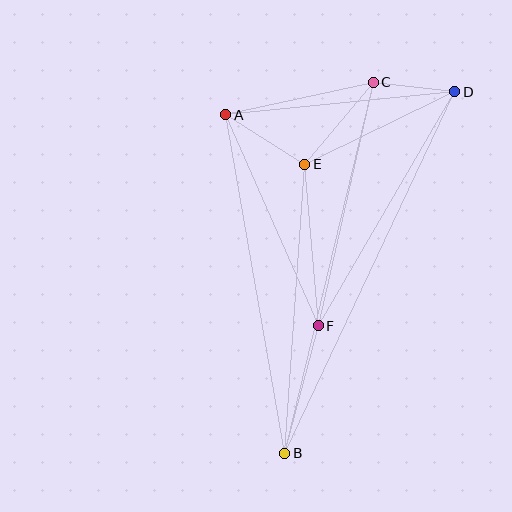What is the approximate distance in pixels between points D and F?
The distance between D and F is approximately 271 pixels.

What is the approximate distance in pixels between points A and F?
The distance between A and F is approximately 230 pixels.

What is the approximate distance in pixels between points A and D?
The distance between A and D is approximately 230 pixels.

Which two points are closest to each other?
Points C and D are closest to each other.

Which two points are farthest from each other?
Points B and D are farthest from each other.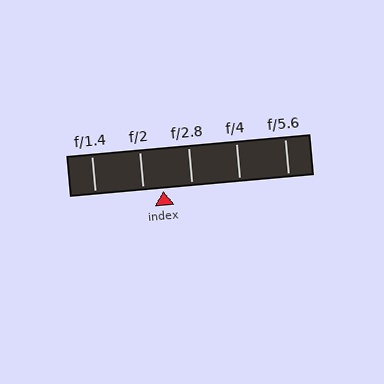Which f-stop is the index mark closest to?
The index mark is closest to f/2.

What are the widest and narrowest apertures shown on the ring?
The widest aperture shown is f/1.4 and the narrowest is f/5.6.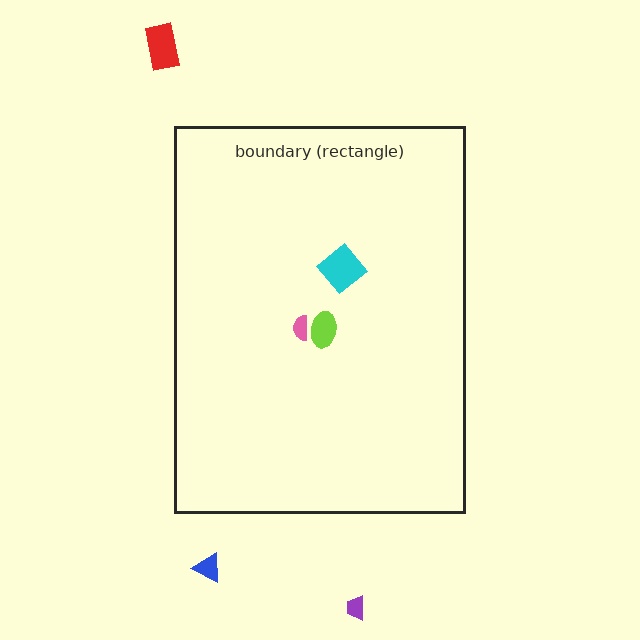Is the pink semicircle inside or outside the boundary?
Inside.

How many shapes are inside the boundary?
3 inside, 3 outside.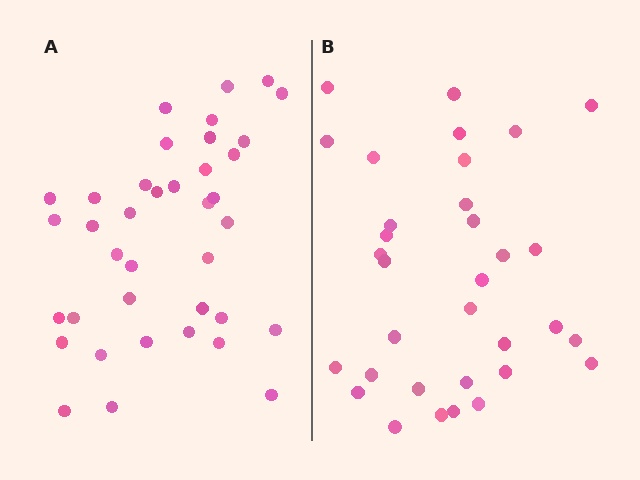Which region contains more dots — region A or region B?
Region A (the left region) has more dots.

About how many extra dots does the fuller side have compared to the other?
Region A has about 5 more dots than region B.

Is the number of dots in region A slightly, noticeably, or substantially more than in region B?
Region A has only slightly more — the two regions are fairly close. The ratio is roughly 1.2 to 1.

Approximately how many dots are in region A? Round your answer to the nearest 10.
About 40 dots. (The exact count is 38, which rounds to 40.)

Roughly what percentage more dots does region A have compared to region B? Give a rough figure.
About 15% more.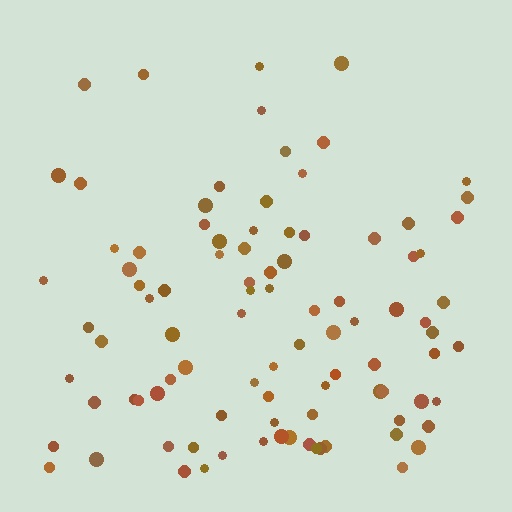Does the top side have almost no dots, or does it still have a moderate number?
Still a moderate number, just noticeably fewer than the bottom.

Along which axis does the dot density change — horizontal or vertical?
Vertical.